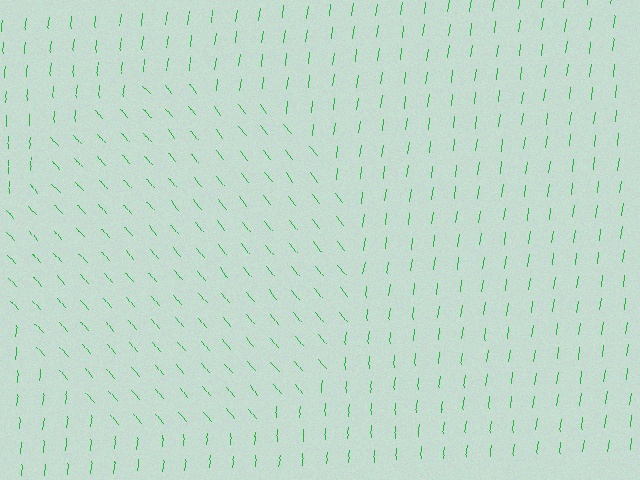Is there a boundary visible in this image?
Yes, there is a texture boundary formed by a change in line orientation.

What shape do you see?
I see a circle.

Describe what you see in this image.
The image is filled with small green line segments. A circle region in the image has lines oriented differently from the surrounding lines, creating a visible texture boundary.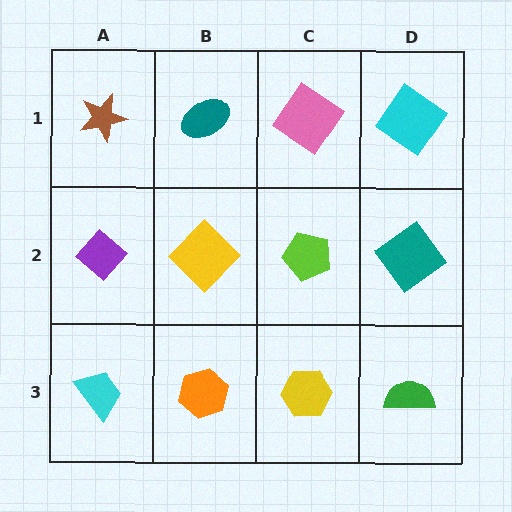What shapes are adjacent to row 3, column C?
A lime pentagon (row 2, column C), an orange hexagon (row 3, column B), a green semicircle (row 3, column D).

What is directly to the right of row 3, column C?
A green semicircle.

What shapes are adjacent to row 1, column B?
A yellow diamond (row 2, column B), a brown star (row 1, column A), a pink diamond (row 1, column C).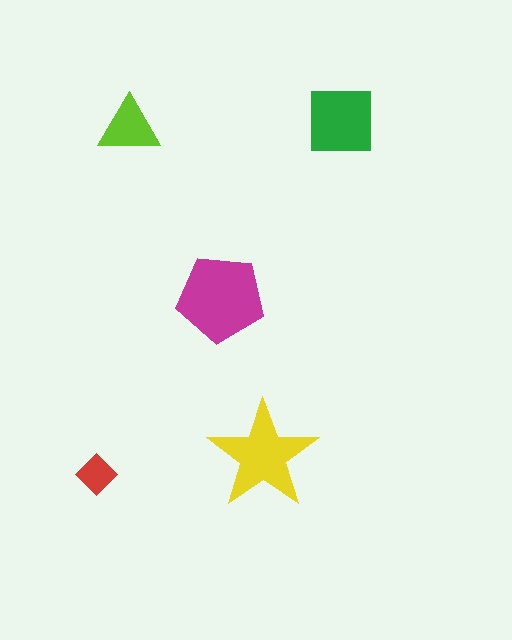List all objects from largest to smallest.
The magenta pentagon, the yellow star, the green square, the lime triangle, the red diamond.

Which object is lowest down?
The red diamond is bottommost.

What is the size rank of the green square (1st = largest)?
3rd.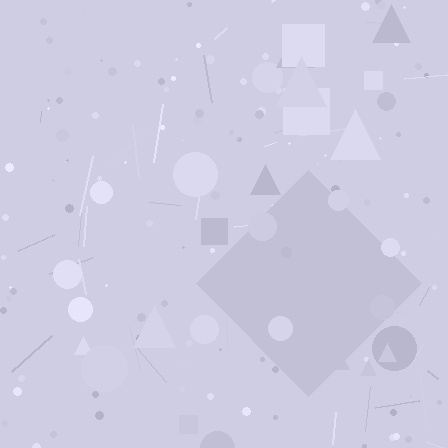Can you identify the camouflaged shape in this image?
The camouflaged shape is a diamond.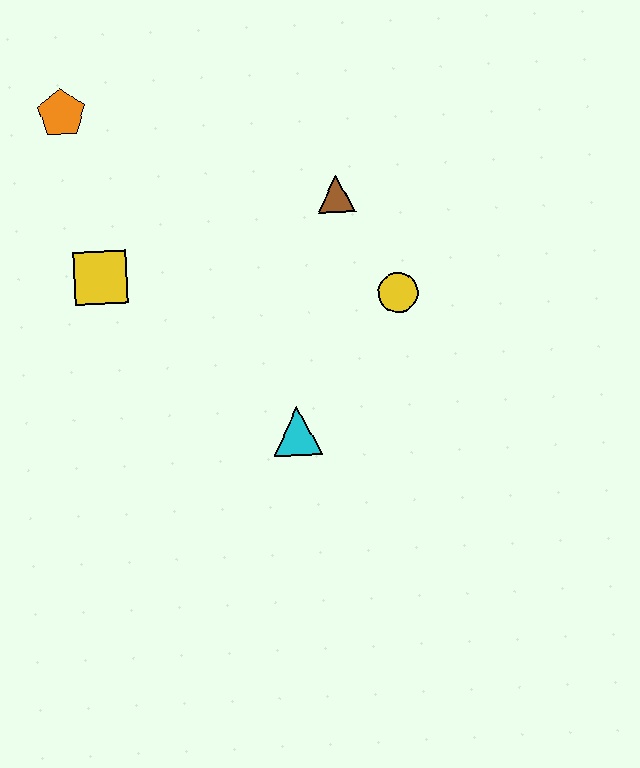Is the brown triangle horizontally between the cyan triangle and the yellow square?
No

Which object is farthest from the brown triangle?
The orange pentagon is farthest from the brown triangle.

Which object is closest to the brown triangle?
The yellow circle is closest to the brown triangle.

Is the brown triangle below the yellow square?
No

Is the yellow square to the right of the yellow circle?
No